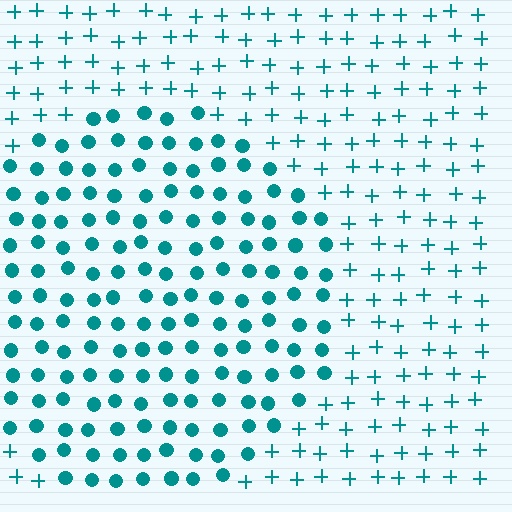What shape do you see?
I see a circle.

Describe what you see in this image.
The image is filled with small teal elements arranged in a uniform grid. A circle-shaped region contains circles, while the surrounding area contains plus signs. The boundary is defined purely by the change in element shape.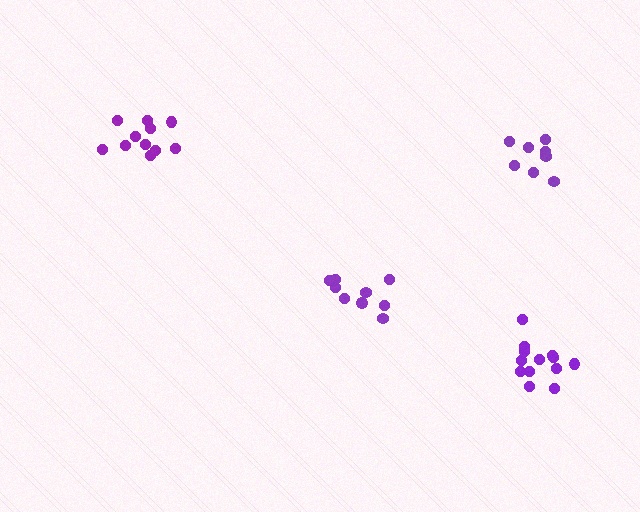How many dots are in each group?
Group 1: 11 dots, Group 2: 8 dots, Group 3: 9 dots, Group 4: 13 dots (41 total).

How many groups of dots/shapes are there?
There are 4 groups.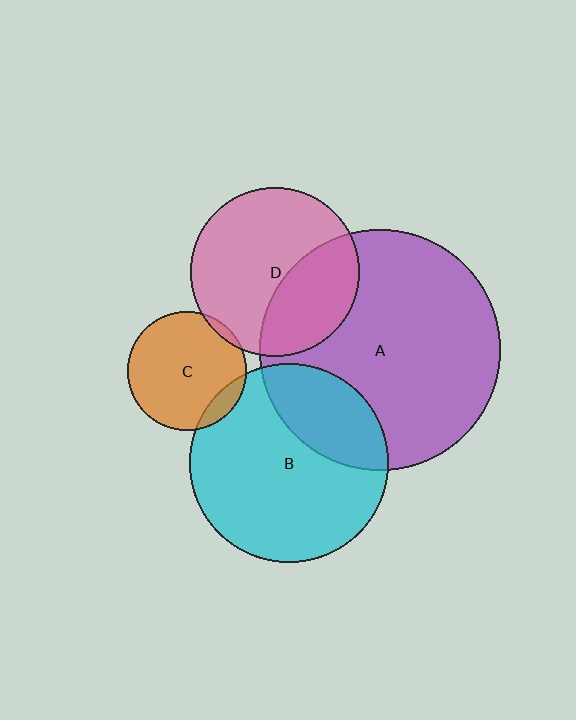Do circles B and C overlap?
Yes.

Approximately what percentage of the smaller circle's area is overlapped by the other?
Approximately 10%.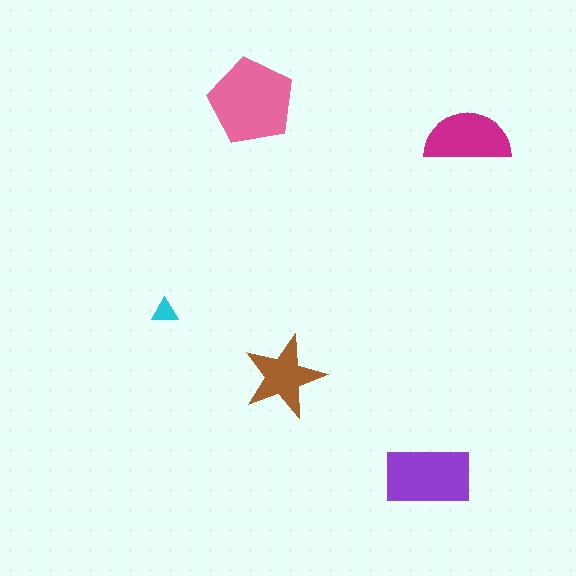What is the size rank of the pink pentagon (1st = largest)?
1st.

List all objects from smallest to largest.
The cyan triangle, the brown star, the magenta semicircle, the purple rectangle, the pink pentagon.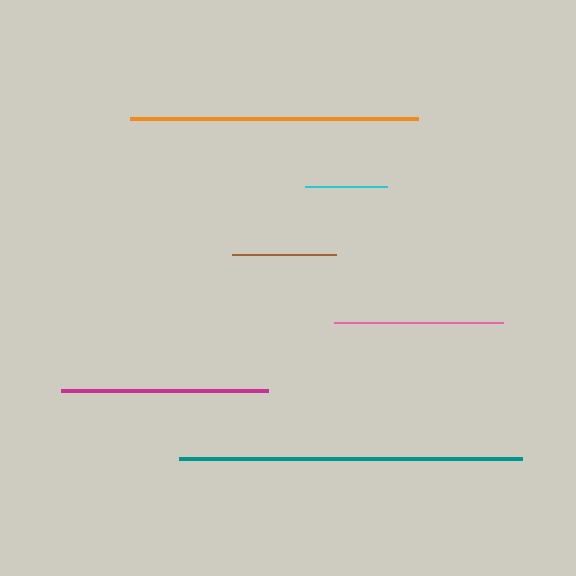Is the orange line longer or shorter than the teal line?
The teal line is longer than the orange line.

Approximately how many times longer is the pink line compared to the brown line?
The pink line is approximately 1.6 times the length of the brown line.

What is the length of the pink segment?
The pink segment is approximately 169 pixels long.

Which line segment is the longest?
The teal line is the longest at approximately 343 pixels.